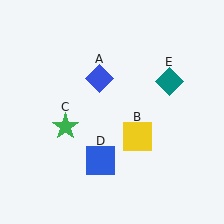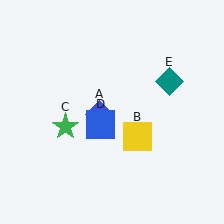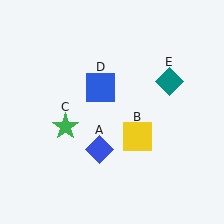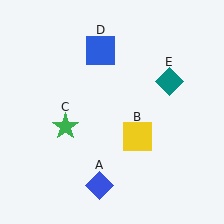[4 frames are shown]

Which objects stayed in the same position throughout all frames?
Yellow square (object B) and green star (object C) and teal diamond (object E) remained stationary.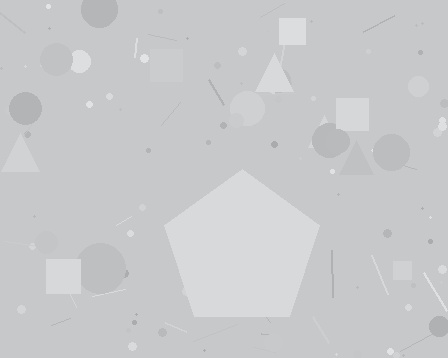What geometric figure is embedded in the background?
A pentagon is embedded in the background.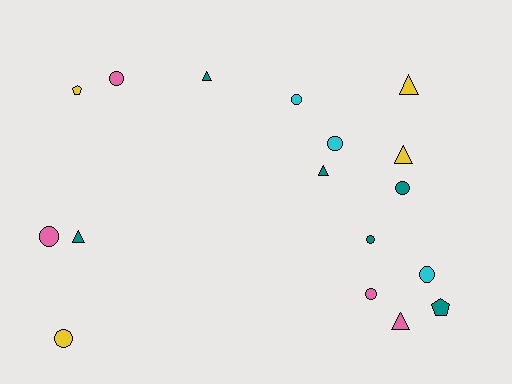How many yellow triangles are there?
There are 2 yellow triangles.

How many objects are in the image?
There are 17 objects.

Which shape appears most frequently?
Circle, with 9 objects.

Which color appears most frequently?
Teal, with 6 objects.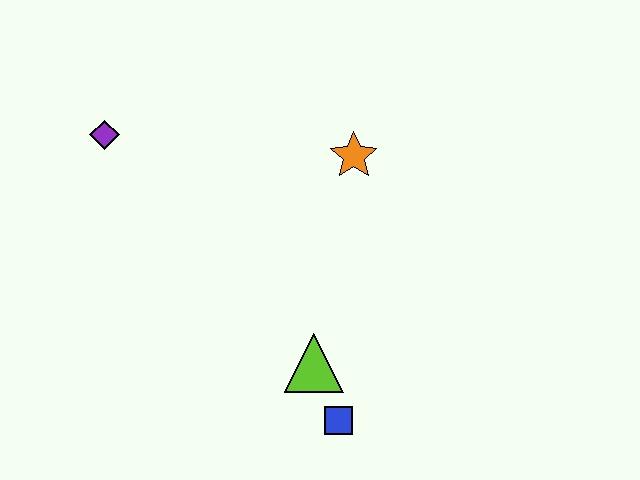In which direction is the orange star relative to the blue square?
The orange star is above the blue square.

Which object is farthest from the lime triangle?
The purple diamond is farthest from the lime triangle.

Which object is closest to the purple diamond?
The orange star is closest to the purple diamond.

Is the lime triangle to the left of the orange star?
Yes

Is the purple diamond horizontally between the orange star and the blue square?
No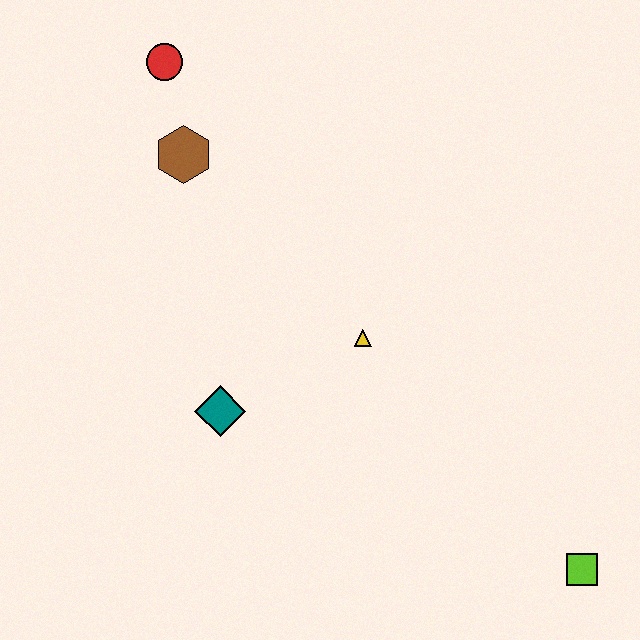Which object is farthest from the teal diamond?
The lime square is farthest from the teal diamond.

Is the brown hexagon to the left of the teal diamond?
Yes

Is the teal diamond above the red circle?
No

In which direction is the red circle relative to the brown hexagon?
The red circle is above the brown hexagon.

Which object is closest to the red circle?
The brown hexagon is closest to the red circle.